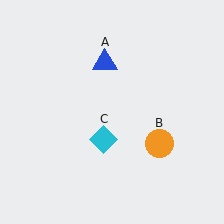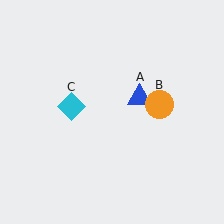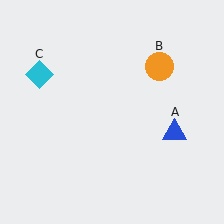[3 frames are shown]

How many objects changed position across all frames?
3 objects changed position: blue triangle (object A), orange circle (object B), cyan diamond (object C).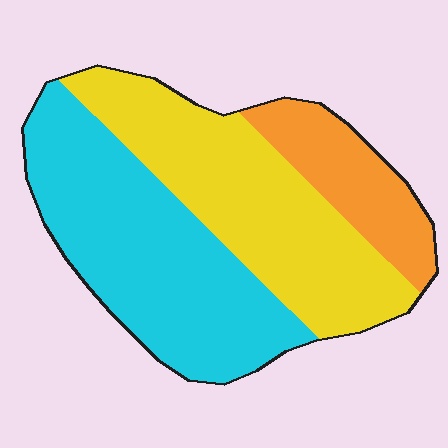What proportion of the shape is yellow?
Yellow takes up between a quarter and a half of the shape.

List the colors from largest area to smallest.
From largest to smallest: cyan, yellow, orange.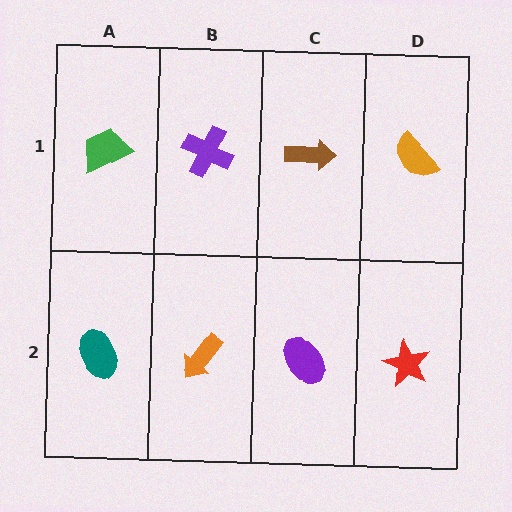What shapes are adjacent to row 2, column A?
A green trapezoid (row 1, column A), an orange arrow (row 2, column B).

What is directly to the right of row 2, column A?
An orange arrow.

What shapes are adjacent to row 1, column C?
A purple ellipse (row 2, column C), a purple cross (row 1, column B), an orange semicircle (row 1, column D).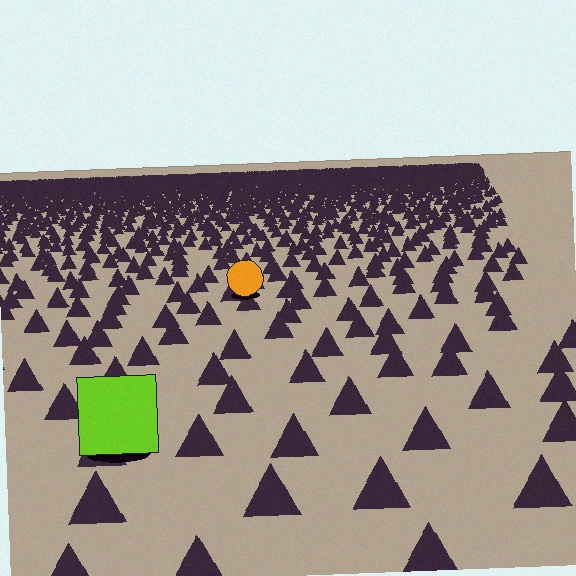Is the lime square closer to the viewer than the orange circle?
Yes. The lime square is closer — you can tell from the texture gradient: the ground texture is coarser near it.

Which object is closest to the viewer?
The lime square is closest. The texture marks near it are larger and more spread out.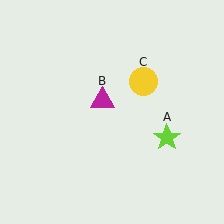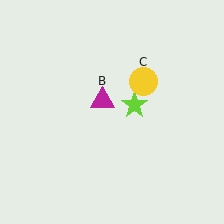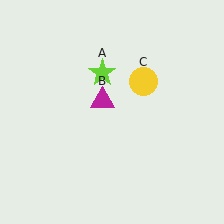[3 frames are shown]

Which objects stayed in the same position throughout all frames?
Magenta triangle (object B) and yellow circle (object C) remained stationary.